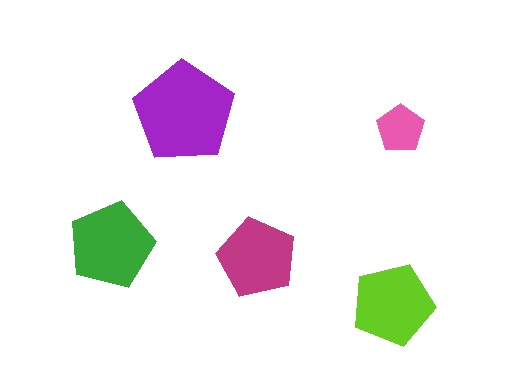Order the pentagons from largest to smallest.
the purple one, the green one, the lime one, the magenta one, the pink one.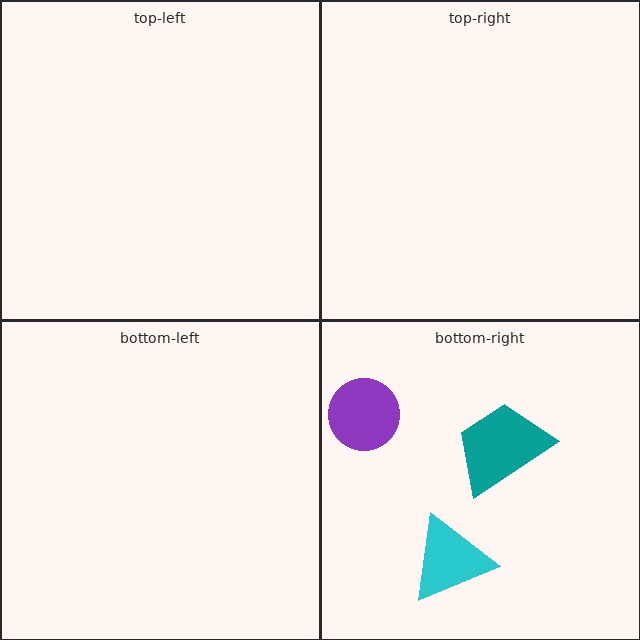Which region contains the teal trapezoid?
The bottom-right region.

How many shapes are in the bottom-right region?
3.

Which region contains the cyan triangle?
The bottom-right region.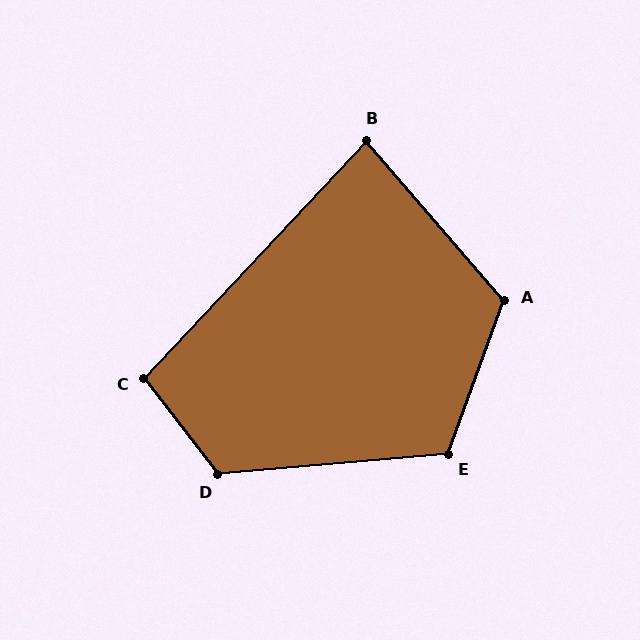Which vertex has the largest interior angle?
D, at approximately 122 degrees.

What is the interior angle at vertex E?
Approximately 115 degrees (obtuse).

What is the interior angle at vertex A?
Approximately 119 degrees (obtuse).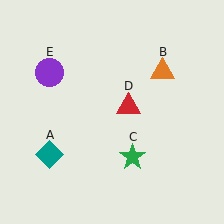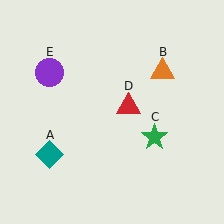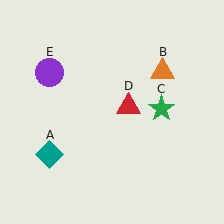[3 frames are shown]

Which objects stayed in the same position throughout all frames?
Teal diamond (object A) and orange triangle (object B) and red triangle (object D) and purple circle (object E) remained stationary.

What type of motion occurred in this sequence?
The green star (object C) rotated counterclockwise around the center of the scene.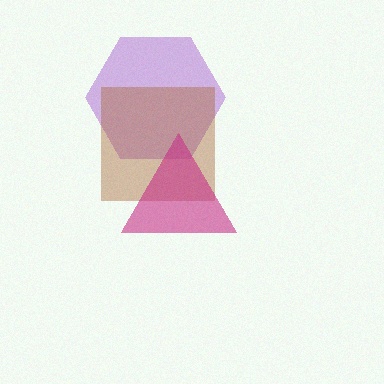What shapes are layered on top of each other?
The layered shapes are: a purple hexagon, a brown square, a magenta triangle.